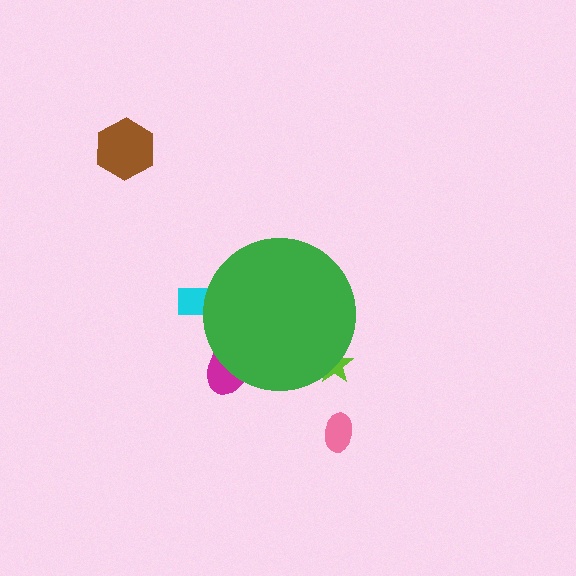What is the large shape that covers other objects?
A green circle.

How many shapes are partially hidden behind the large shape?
3 shapes are partially hidden.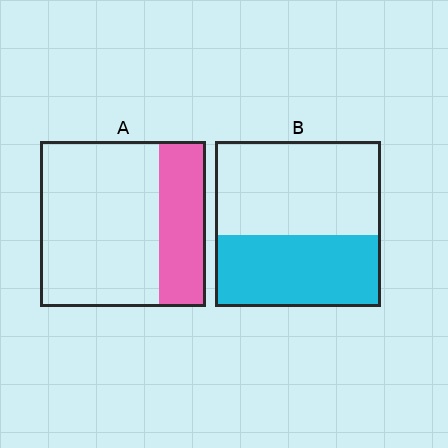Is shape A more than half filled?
No.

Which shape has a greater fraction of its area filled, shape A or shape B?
Shape B.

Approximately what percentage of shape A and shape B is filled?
A is approximately 30% and B is approximately 45%.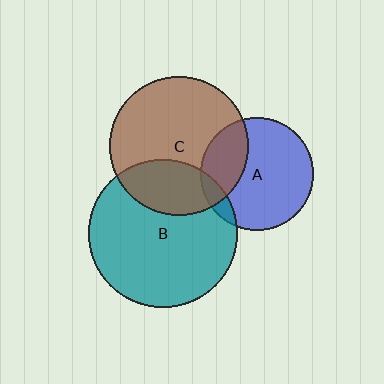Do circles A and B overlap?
Yes.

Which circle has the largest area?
Circle B (teal).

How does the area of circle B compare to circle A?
Approximately 1.7 times.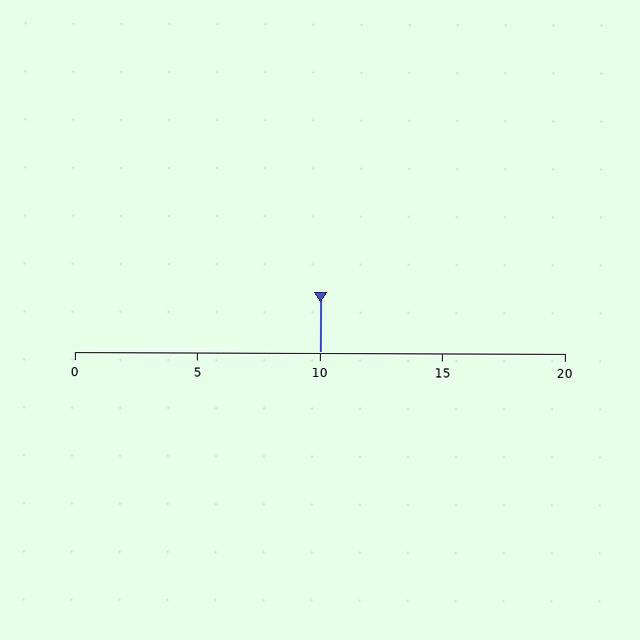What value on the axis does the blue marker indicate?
The marker indicates approximately 10.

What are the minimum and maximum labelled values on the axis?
The axis runs from 0 to 20.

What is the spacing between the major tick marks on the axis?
The major ticks are spaced 5 apart.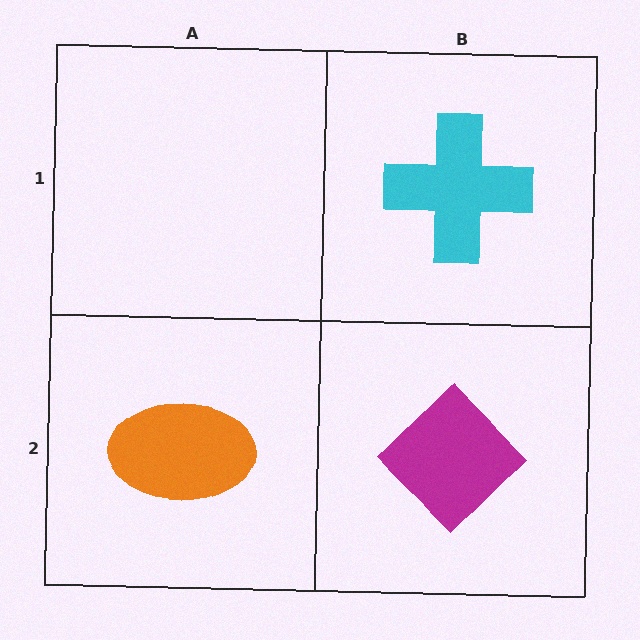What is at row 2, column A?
An orange ellipse.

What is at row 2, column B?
A magenta diamond.